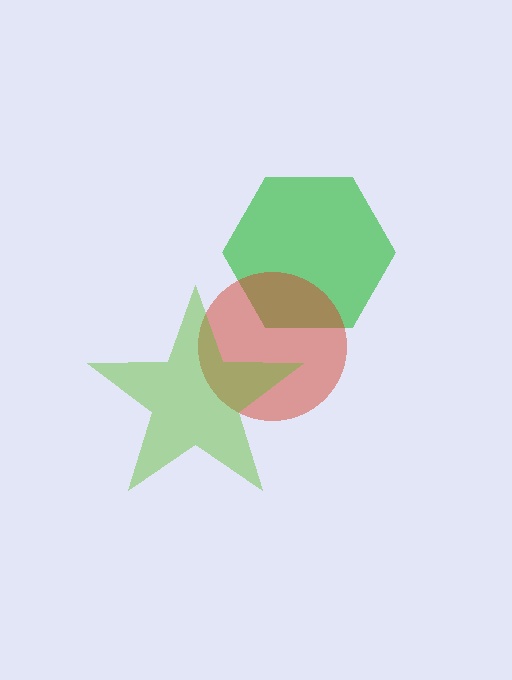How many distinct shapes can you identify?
There are 3 distinct shapes: a green hexagon, a red circle, a lime star.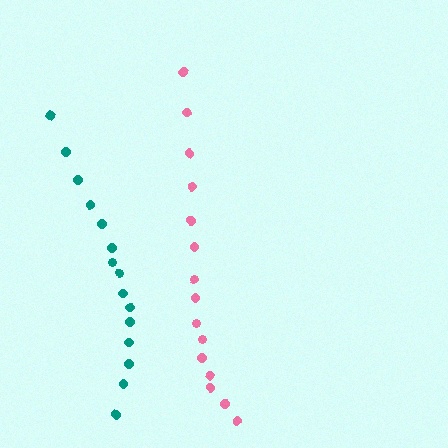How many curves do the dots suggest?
There are 2 distinct paths.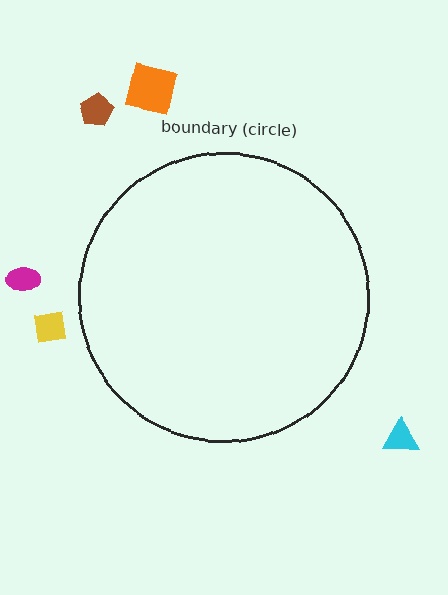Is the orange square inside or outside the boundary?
Outside.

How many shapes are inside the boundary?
0 inside, 5 outside.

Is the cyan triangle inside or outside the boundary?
Outside.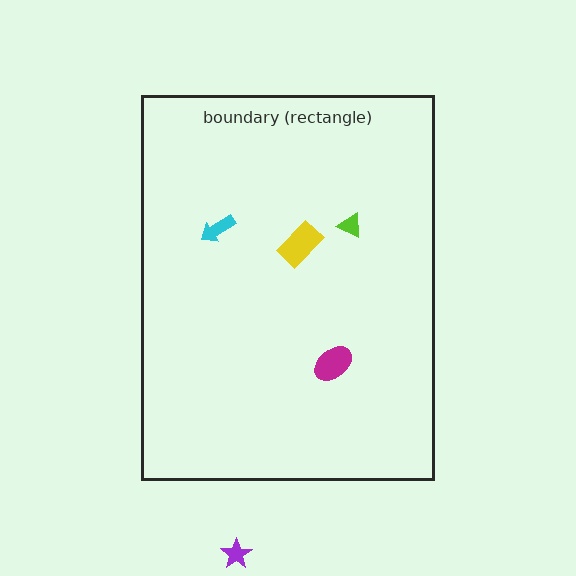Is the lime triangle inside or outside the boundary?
Inside.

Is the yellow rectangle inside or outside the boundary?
Inside.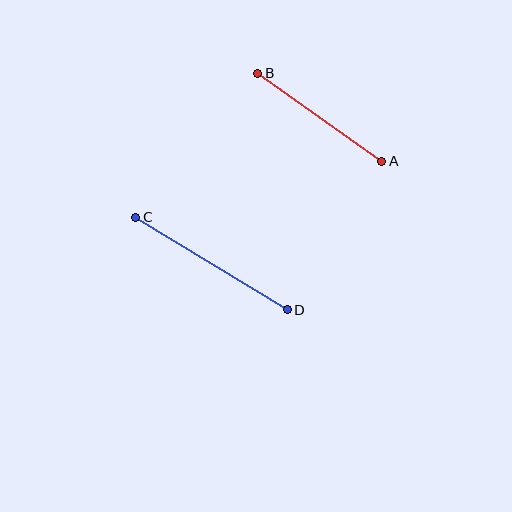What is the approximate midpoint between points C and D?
The midpoint is at approximately (212, 264) pixels.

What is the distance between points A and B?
The distance is approximately 152 pixels.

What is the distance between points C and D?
The distance is approximately 178 pixels.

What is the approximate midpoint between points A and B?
The midpoint is at approximately (320, 117) pixels.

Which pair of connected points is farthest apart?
Points C and D are farthest apart.